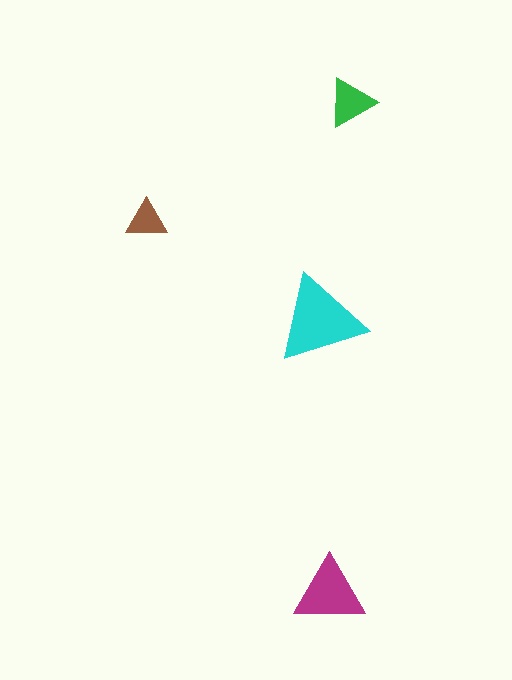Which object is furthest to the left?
The brown triangle is leftmost.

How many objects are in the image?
There are 4 objects in the image.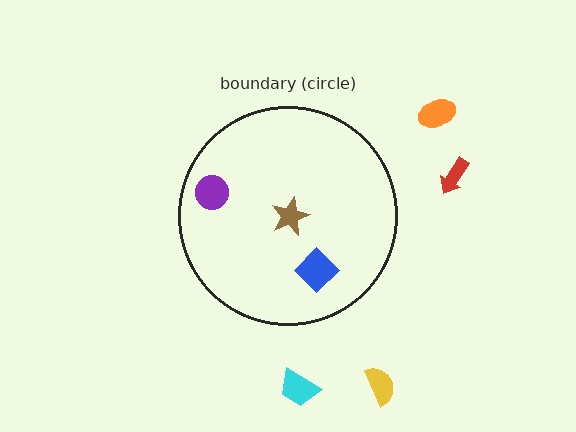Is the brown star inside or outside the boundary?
Inside.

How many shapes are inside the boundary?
3 inside, 4 outside.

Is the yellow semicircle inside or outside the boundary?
Outside.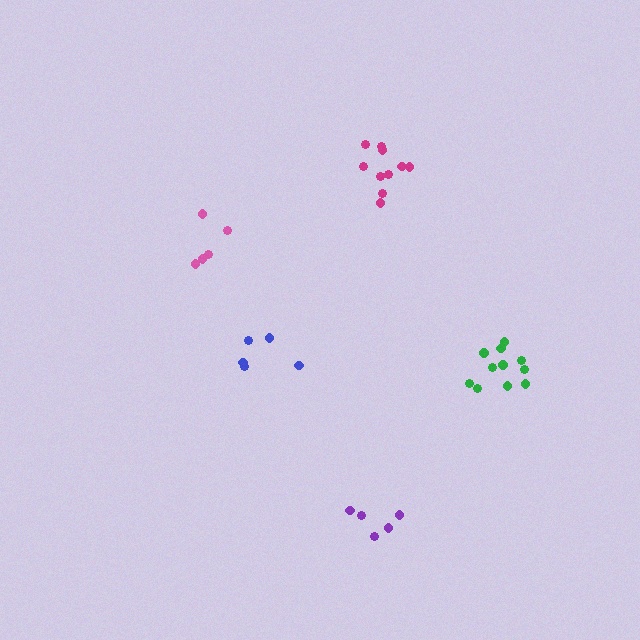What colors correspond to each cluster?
The clusters are colored: magenta, purple, pink, green, blue.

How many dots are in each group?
Group 1: 10 dots, Group 2: 5 dots, Group 3: 5 dots, Group 4: 11 dots, Group 5: 5 dots (36 total).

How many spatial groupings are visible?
There are 5 spatial groupings.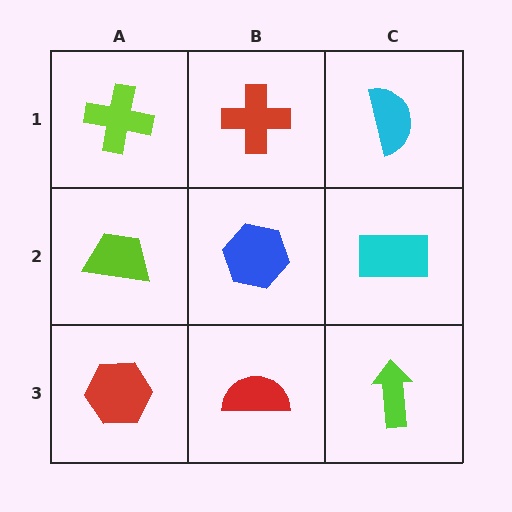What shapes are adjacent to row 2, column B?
A red cross (row 1, column B), a red semicircle (row 3, column B), a lime trapezoid (row 2, column A), a cyan rectangle (row 2, column C).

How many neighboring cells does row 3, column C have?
2.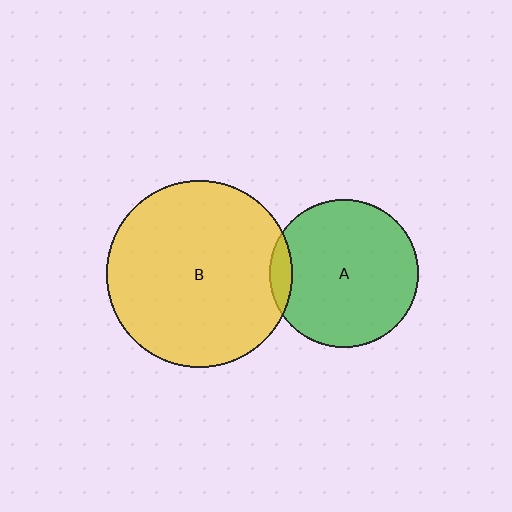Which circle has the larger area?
Circle B (yellow).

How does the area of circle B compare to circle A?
Approximately 1.6 times.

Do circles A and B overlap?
Yes.